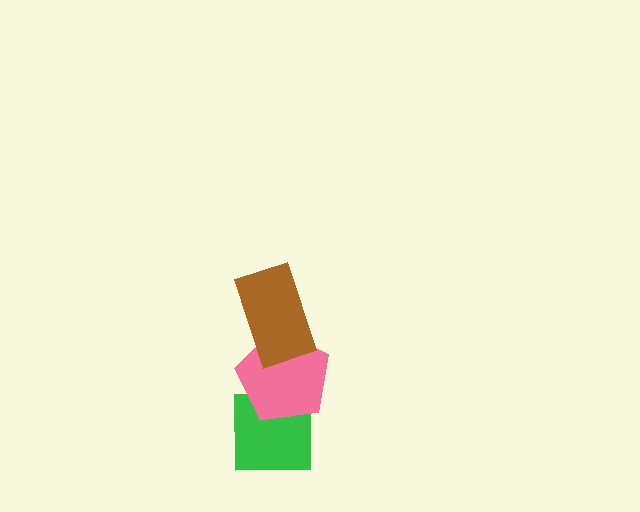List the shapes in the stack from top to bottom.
From top to bottom: the brown rectangle, the pink pentagon, the green square.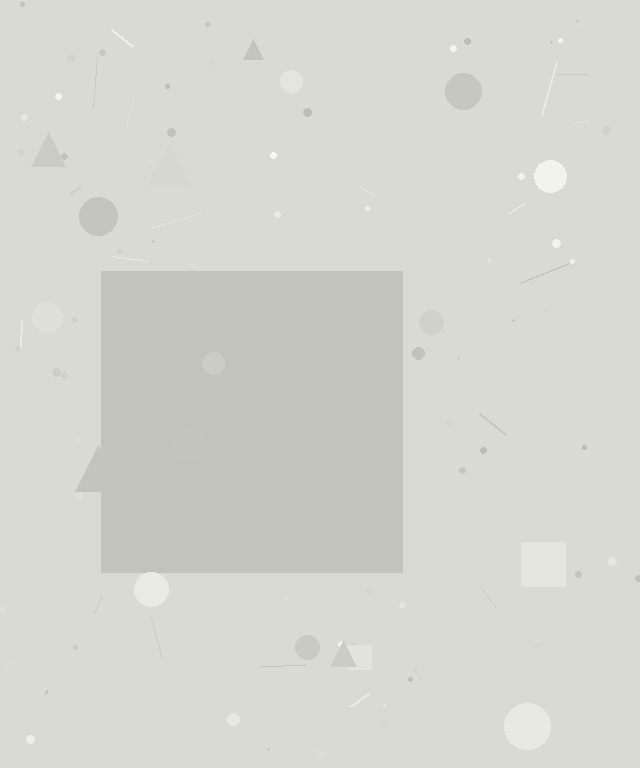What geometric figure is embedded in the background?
A square is embedded in the background.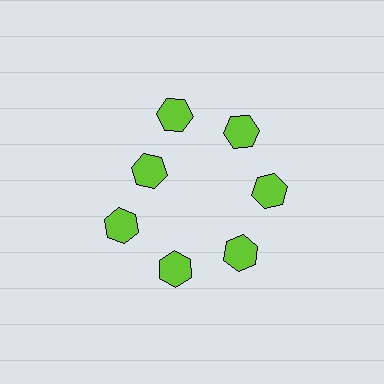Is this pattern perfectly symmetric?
No. The 7 lime hexagons are arranged in a ring, but one element near the 10 o'clock position is pulled inward toward the center, breaking the 7-fold rotational symmetry.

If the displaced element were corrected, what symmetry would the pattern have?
It would have 7-fold rotational symmetry — the pattern would map onto itself every 51 degrees.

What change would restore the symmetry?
The symmetry would be restored by moving it outward, back onto the ring so that all 7 hexagons sit at equal angles and equal distance from the center.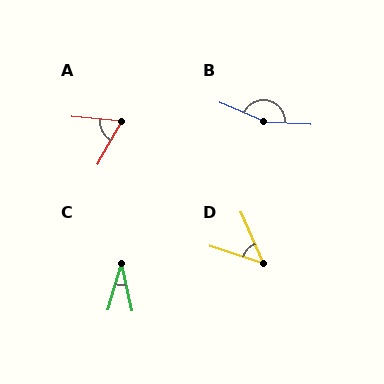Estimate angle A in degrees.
Approximately 66 degrees.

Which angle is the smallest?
C, at approximately 28 degrees.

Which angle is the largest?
B, at approximately 160 degrees.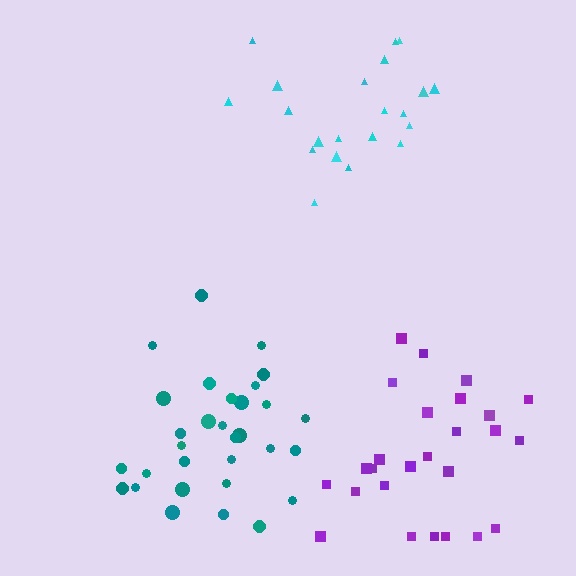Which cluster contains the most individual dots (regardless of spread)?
Teal (31).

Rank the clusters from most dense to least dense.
cyan, teal, purple.